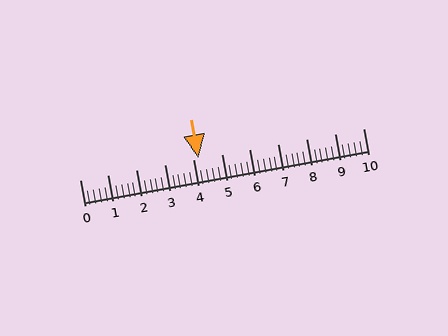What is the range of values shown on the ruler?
The ruler shows values from 0 to 10.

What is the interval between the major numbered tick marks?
The major tick marks are spaced 1 units apart.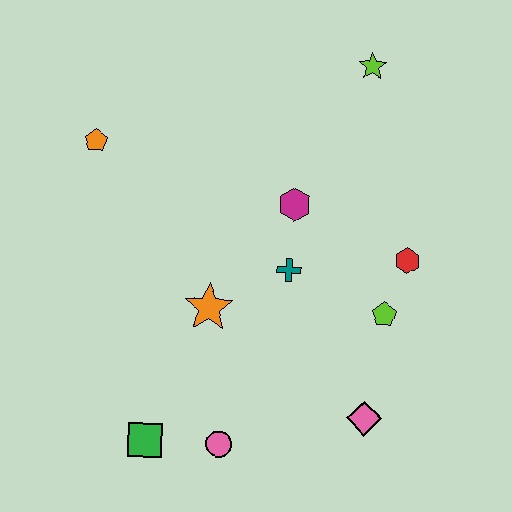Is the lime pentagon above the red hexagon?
No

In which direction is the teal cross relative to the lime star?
The teal cross is below the lime star.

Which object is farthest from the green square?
The lime star is farthest from the green square.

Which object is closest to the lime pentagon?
The red hexagon is closest to the lime pentagon.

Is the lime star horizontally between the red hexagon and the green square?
Yes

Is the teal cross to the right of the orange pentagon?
Yes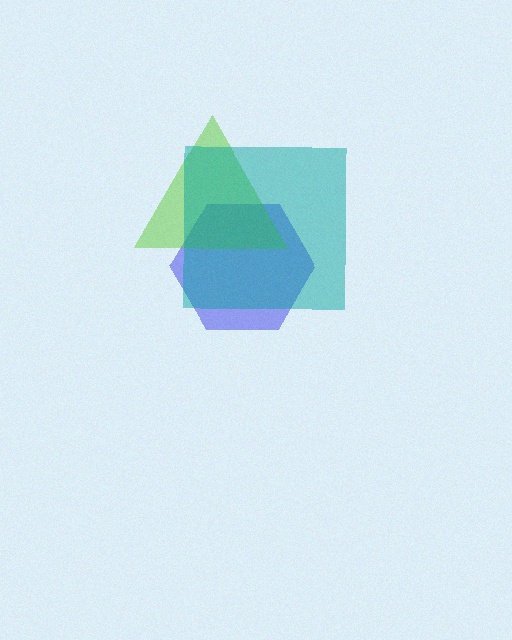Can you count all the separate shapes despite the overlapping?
Yes, there are 3 separate shapes.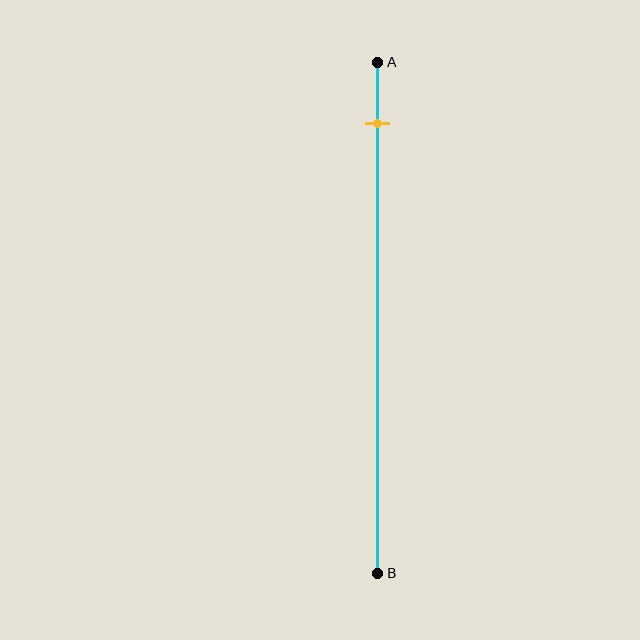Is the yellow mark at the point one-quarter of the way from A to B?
No, the mark is at about 10% from A, not at the 25% one-quarter point.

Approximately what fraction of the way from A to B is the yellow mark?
The yellow mark is approximately 10% of the way from A to B.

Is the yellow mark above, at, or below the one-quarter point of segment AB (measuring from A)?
The yellow mark is above the one-quarter point of segment AB.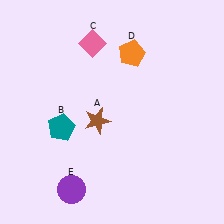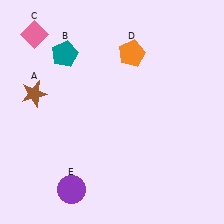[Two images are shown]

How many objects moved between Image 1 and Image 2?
3 objects moved between the two images.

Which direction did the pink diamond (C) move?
The pink diamond (C) moved left.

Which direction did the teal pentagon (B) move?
The teal pentagon (B) moved up.